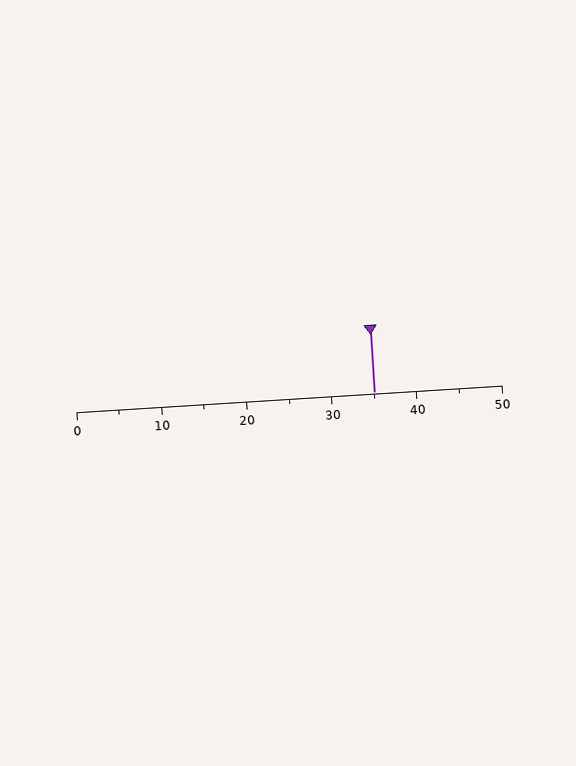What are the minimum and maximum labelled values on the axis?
The axis runs from 0 to 50.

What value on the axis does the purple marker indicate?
The marker indicates approximately 35.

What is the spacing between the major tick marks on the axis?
The major ticks are spaced 10 apart.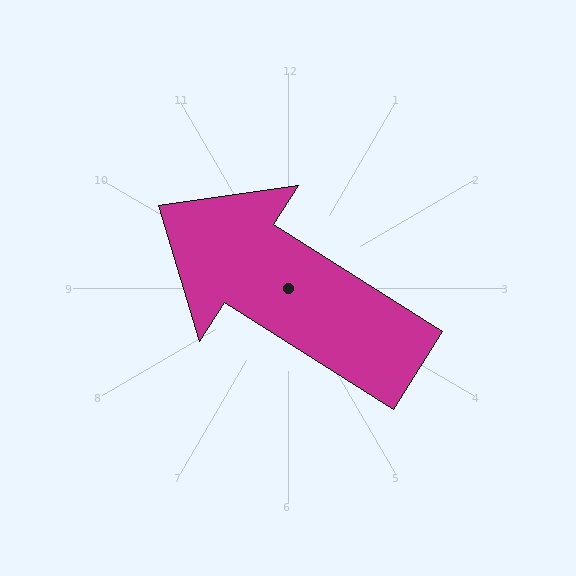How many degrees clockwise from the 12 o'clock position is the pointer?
Approximately 302 degrees.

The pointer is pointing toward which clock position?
Roughly 10 o'clock.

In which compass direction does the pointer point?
Northwest.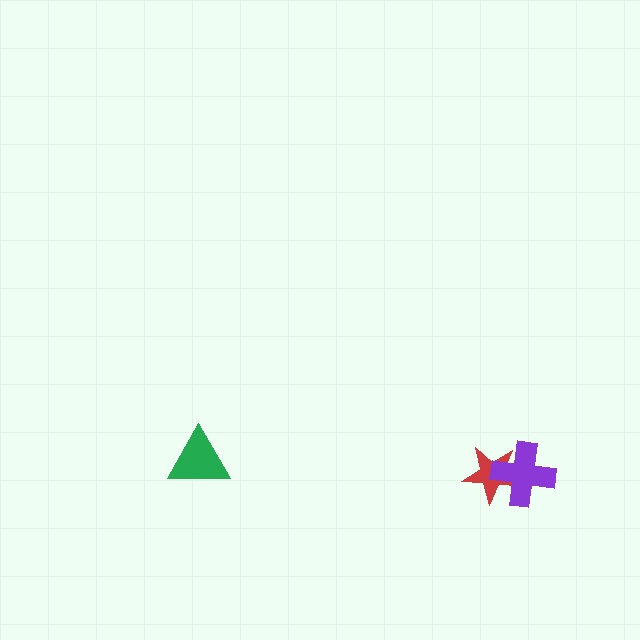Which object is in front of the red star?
The purple cross is in front of the red star.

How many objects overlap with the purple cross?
1 object overlaps with the purple cross.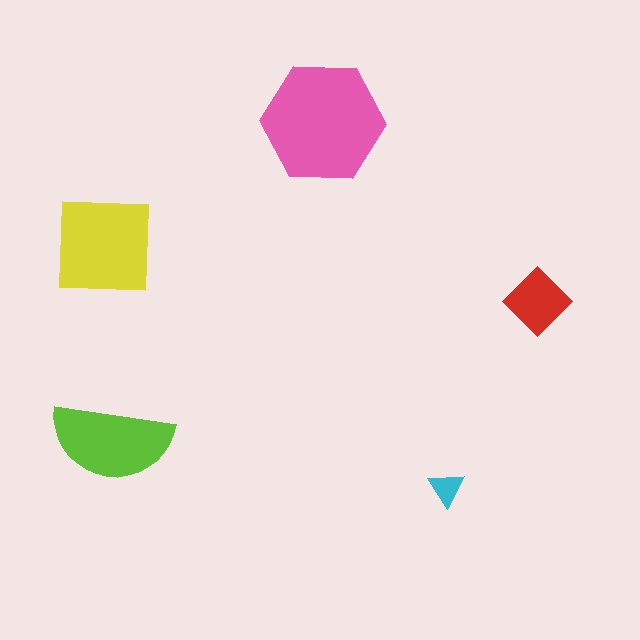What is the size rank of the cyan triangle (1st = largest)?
5th.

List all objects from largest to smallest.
The pink hexagon, the yellow square, the lime semicircle, the red diamond, the cyan triangle.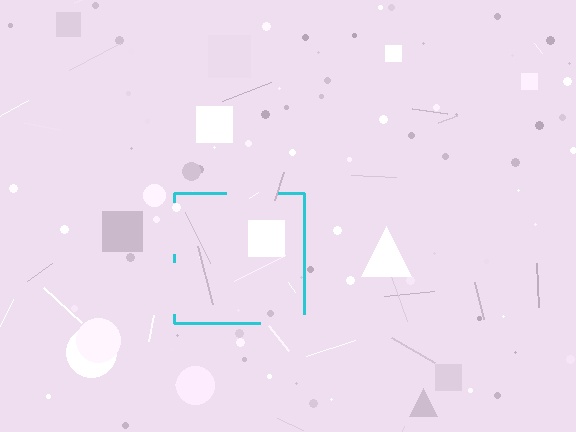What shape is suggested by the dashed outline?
The dashed outline suggests a square.